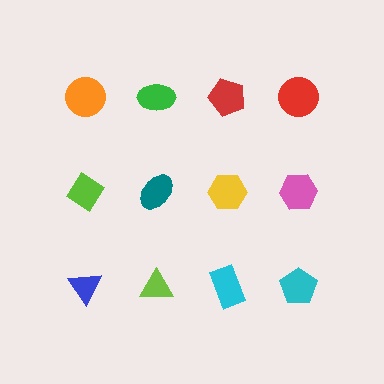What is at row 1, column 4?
A red circle.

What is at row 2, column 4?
A pink hexagon.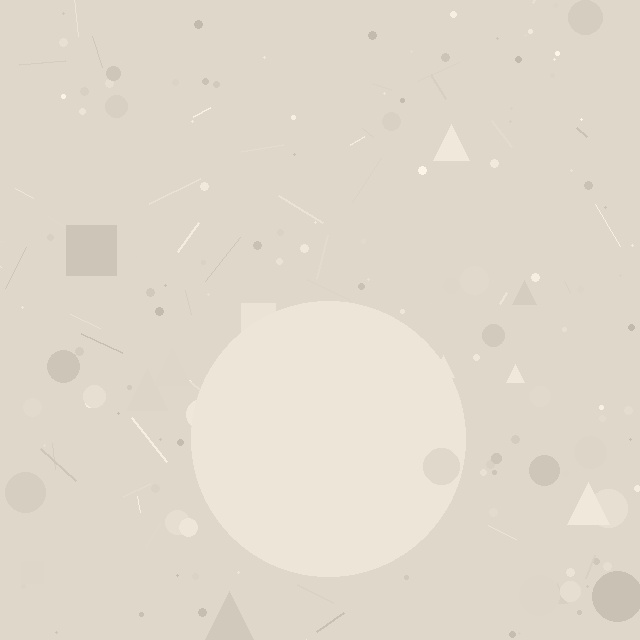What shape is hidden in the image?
A circle is hidden in the image.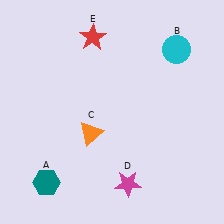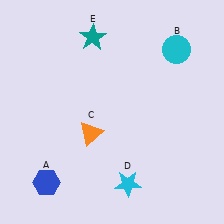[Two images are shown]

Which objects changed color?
A changed from teal to blue. D changed from magenta to cyan. E changed from red to teal.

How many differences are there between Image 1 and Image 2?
There are 3 differences between the two images.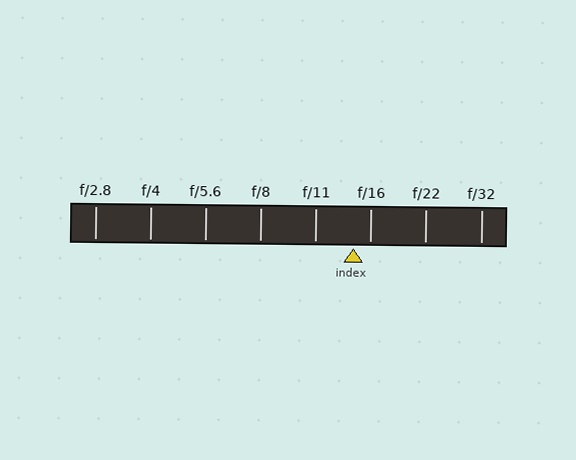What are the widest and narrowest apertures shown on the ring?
The widest aperture shown is f/2.8 and the narrowest is f/32.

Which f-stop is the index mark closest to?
The index mark is closest to f/16.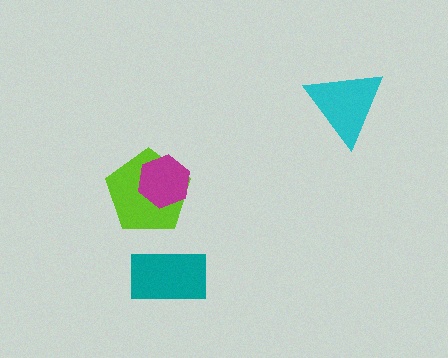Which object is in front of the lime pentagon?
The magenta hexagon is in front of the lime pentagon.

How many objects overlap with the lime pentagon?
1 object overlaps with the lime pentagon.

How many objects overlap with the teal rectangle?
0 objects overlap with the teal rectangle.